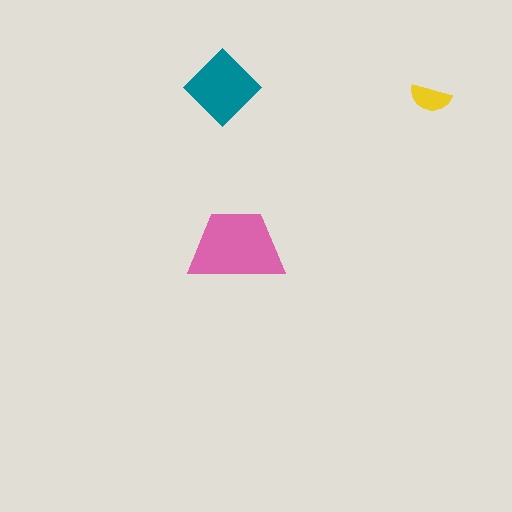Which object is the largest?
The pink trapezoid.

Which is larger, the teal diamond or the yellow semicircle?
The teal diamond.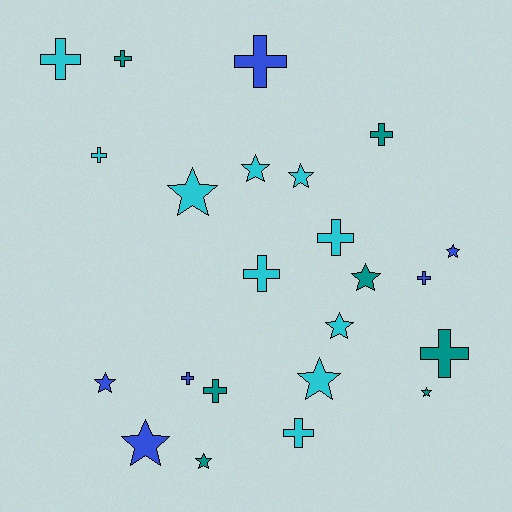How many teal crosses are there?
There are 4 teal crosses.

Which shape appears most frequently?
Cross, with 12 objects.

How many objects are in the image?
There are 23 objects.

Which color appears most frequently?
Cyan, with 10 objects.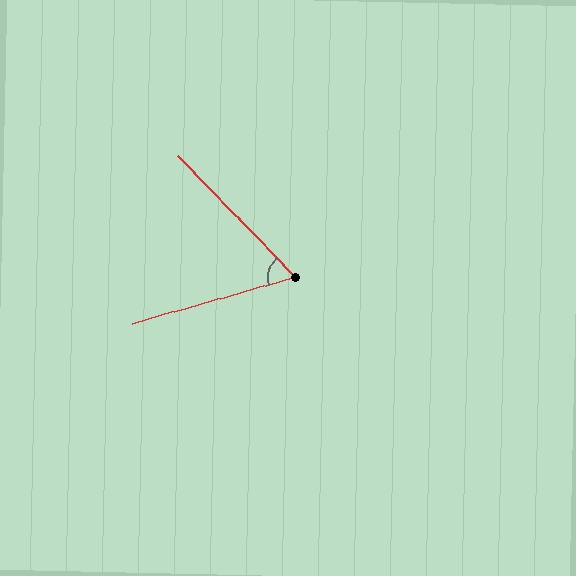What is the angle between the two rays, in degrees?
Approximately 62 degrees.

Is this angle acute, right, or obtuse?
It is acute.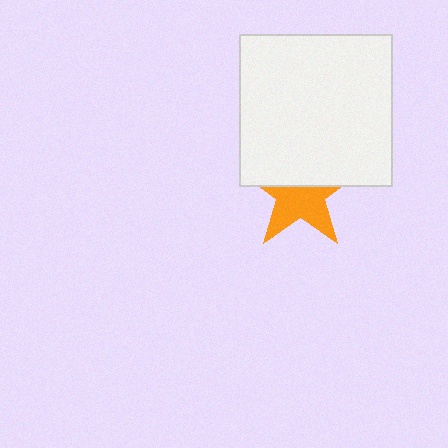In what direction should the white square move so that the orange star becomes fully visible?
The white square should move up. That is the shortest direction to clear the overlap and leave the orange star fully visible.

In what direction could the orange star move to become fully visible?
The orange star could move down. That would shift it out from behind the white square entirely.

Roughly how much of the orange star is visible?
About half of it is visible (roughly 53%).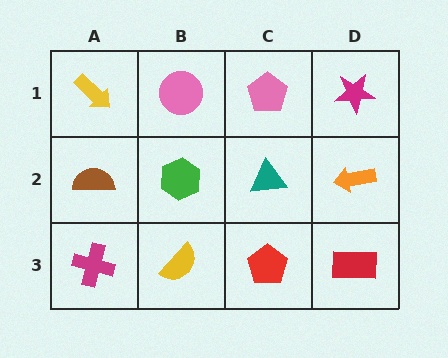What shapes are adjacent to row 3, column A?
A brown semicircle (row 2, column A), a yellow semicircle (row 3, column B).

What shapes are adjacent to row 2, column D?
A magenta star (row 1, column D), a red rectangle (row 3, column D), a teal triangle (row 2, column C).